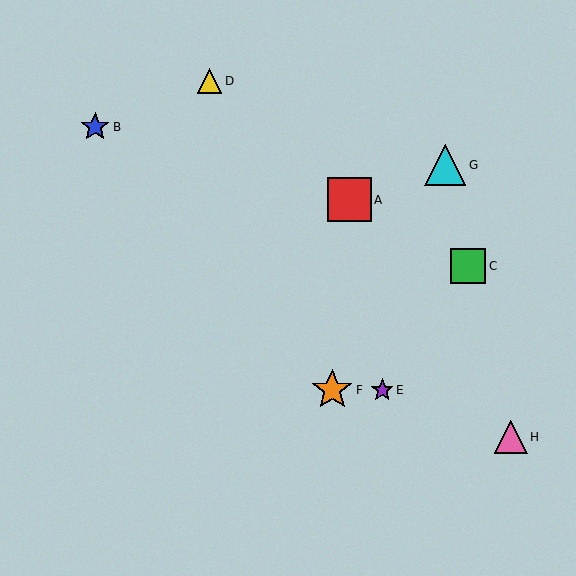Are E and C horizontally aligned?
No, E is at y≈390 and C is at y≈266.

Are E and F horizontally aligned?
Yes, both are at y≈390.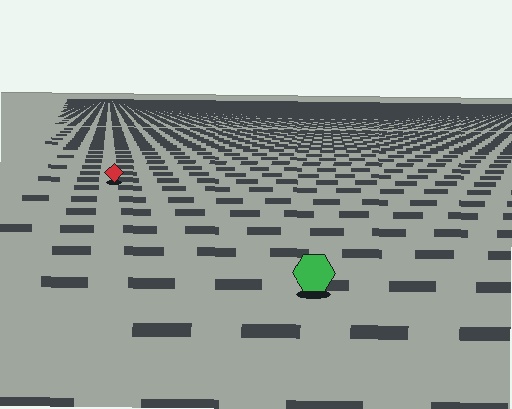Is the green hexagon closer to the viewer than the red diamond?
Yes. The green hexagon is closer — you can tell from the texture gradient: the ground texture is coarser near it.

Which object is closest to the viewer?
The green hexagon is closest. The texture marks near it are larger and more spread out.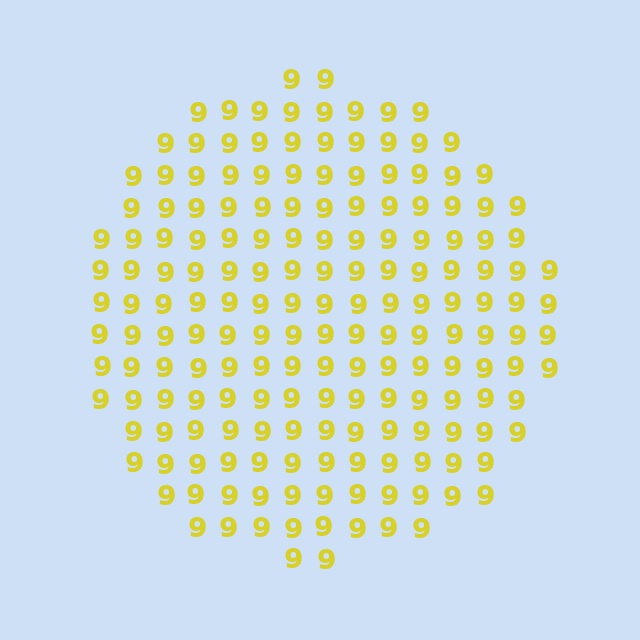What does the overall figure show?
The overall figure shows a circle.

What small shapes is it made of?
It is made of small digit 9's.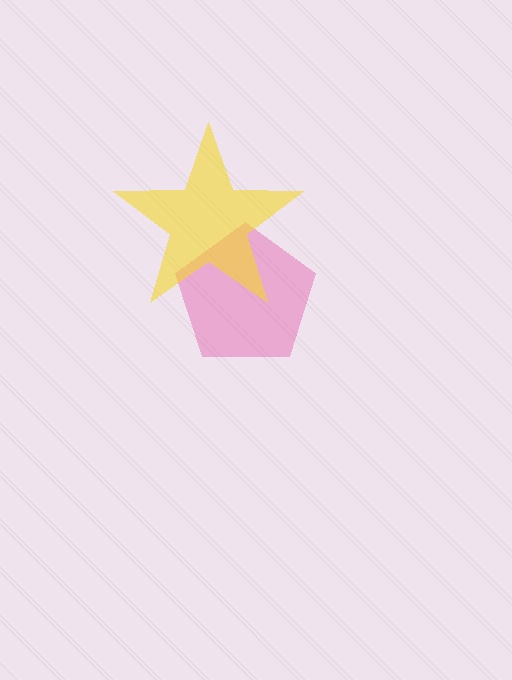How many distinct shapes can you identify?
There are 2 distinct shapes: a pink pentagon, a yellow star.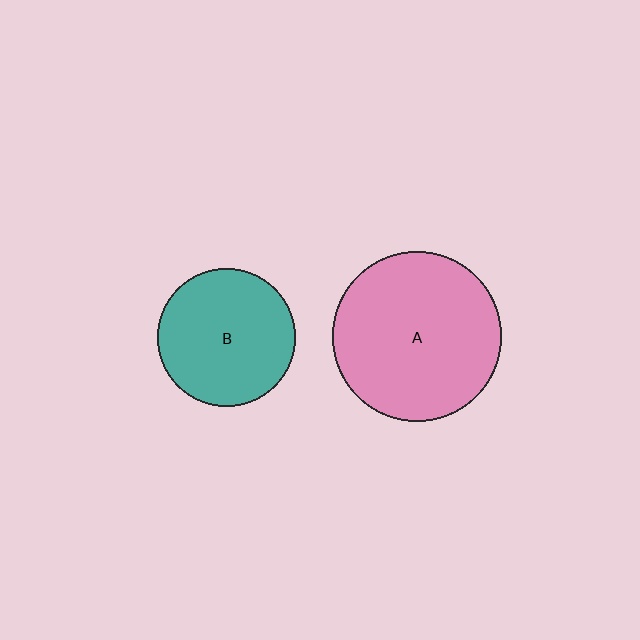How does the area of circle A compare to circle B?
Approximately 1.5 times.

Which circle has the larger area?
Circle A (pink).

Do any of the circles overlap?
No, none of the circles overlap.